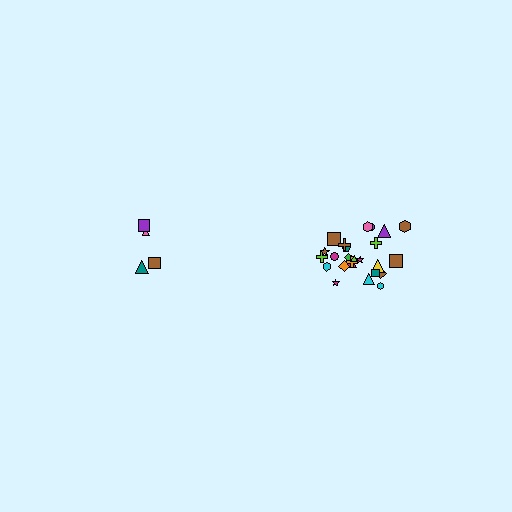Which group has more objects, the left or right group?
The right group.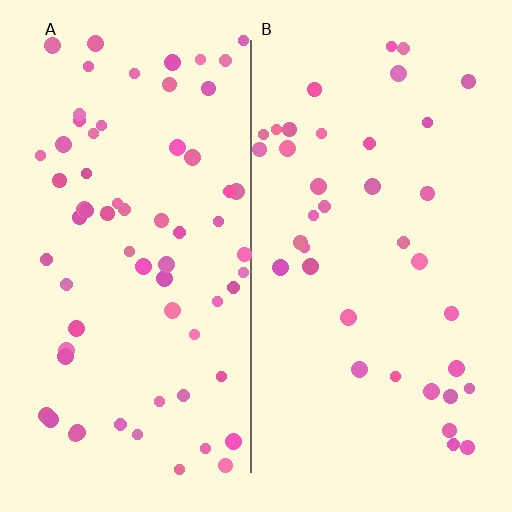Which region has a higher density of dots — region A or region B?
A (the left).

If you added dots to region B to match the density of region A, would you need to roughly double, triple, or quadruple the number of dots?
Approximately double.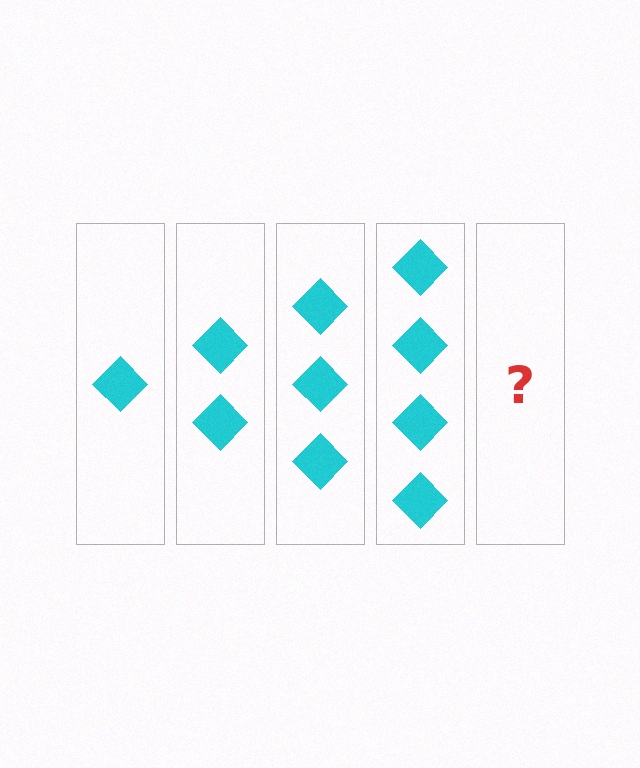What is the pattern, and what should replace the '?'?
The pattern is that each step adds one more diamond. The '?' should be 5 diamonds.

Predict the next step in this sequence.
The next step is 5 diamonds.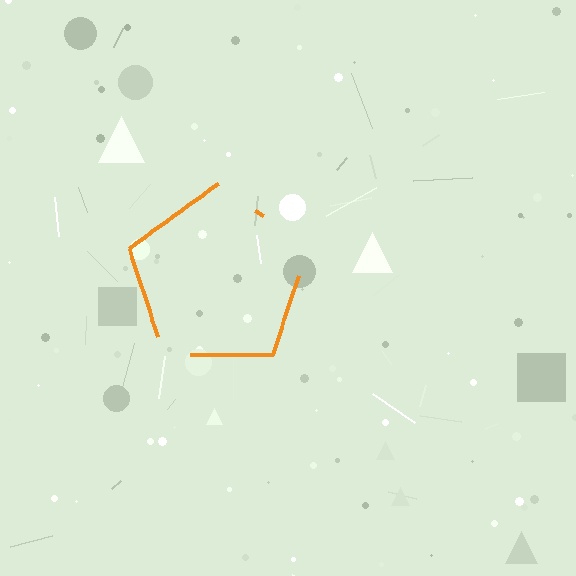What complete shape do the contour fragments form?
The contour fragments form a pentagon.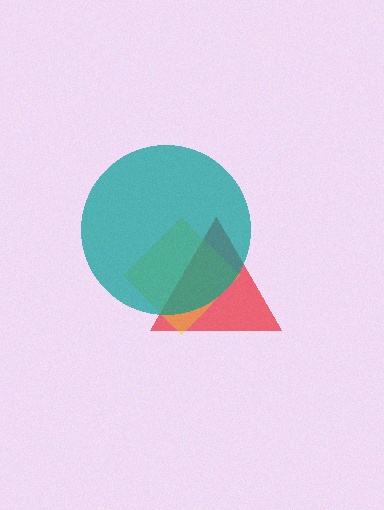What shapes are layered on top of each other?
The layered shapes are: a red triangle, a yellow diamond, a teal circle.